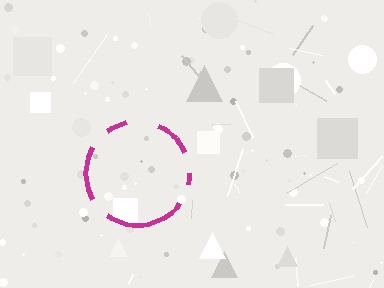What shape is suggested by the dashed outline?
The dashed outline suggests a circle.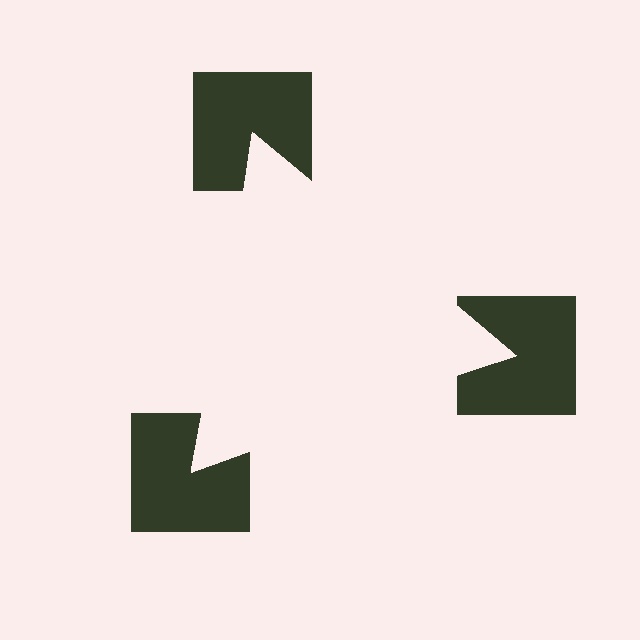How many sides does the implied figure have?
3 sides.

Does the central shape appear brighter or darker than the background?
It typically appears slightly brighter than the background, even though no actual brightness change is drawn.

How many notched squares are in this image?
There are 3 — one at each vertex of the illusory triangle.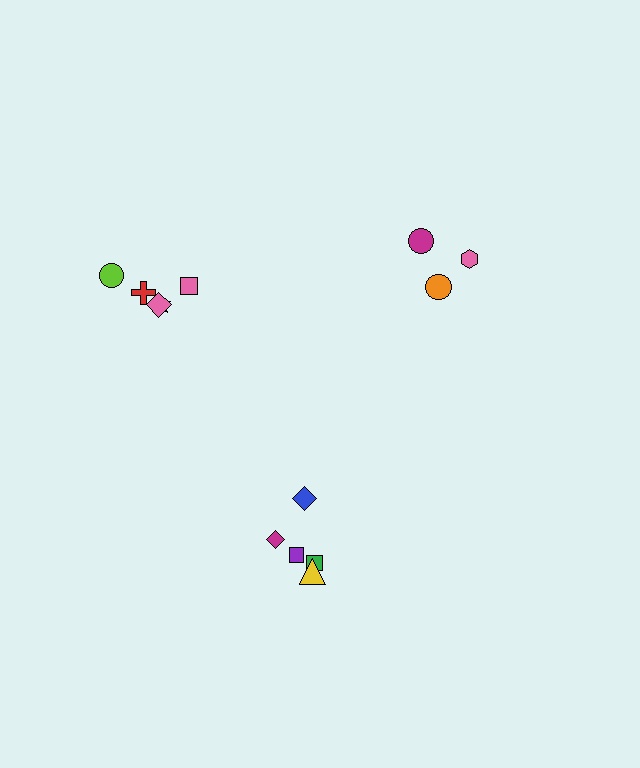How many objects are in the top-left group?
There are 5 objects.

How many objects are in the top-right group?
There are 3 objects.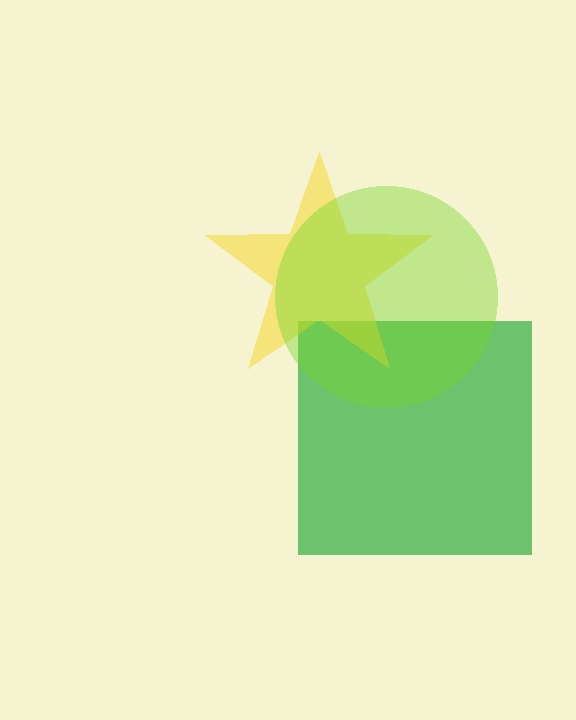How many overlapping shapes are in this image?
There are 3 overlapping shapes in the image.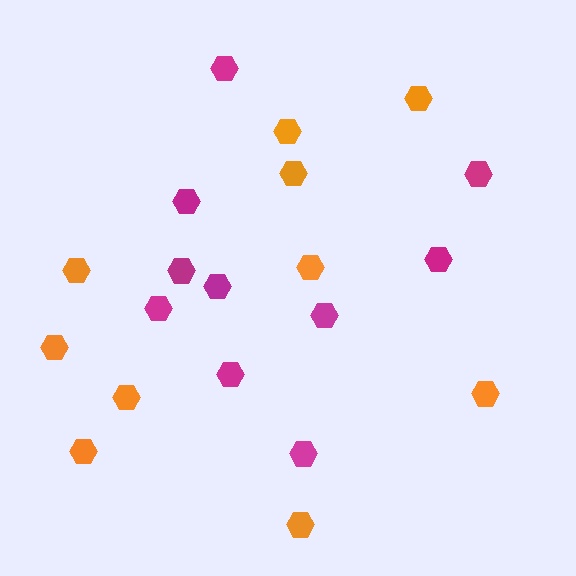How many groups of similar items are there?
There are 2 groups: one group of orange hexagons (10) and one group of magenta hexagons (10).